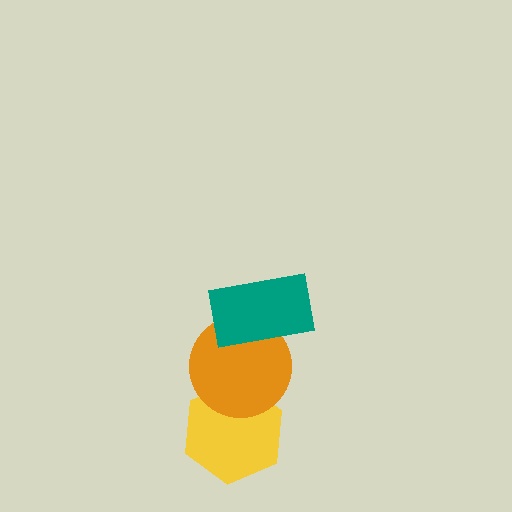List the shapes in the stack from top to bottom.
From top to bottom: the teal rectangle, the orange circle, the yellow hexagon.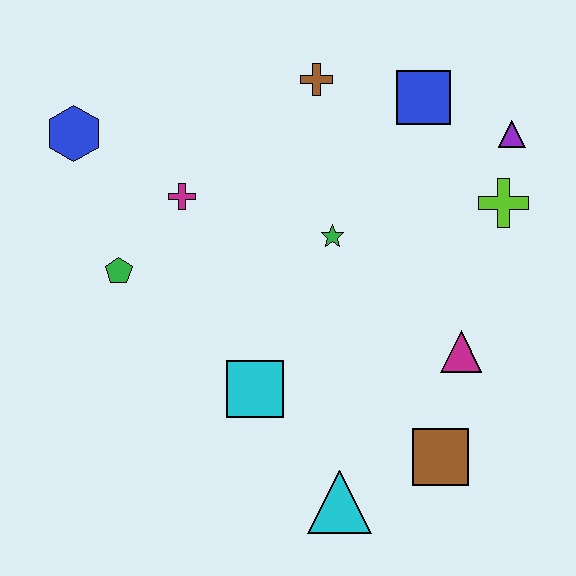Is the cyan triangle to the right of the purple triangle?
No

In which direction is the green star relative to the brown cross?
The green star is below the brown cross.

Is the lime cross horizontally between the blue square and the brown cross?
No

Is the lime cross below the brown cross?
Yes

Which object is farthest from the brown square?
The blue hexagon is farthest from the brown square.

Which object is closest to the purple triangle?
The lime cross is closest to the purple triangle.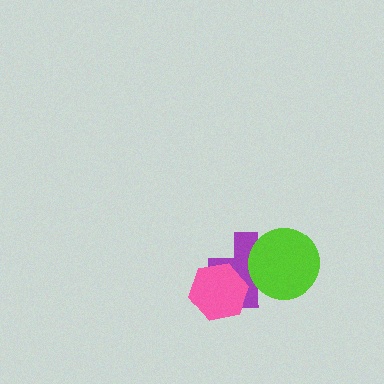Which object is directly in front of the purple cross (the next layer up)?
The lime circle is directly in front of the purple cross.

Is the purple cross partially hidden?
Yes, it is partially covered by another shape.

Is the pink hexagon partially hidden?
No, no other shape covers it.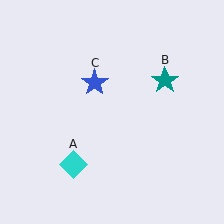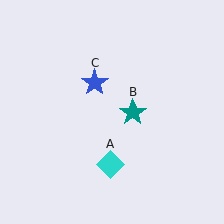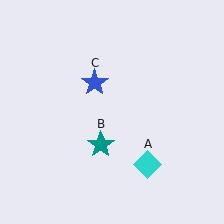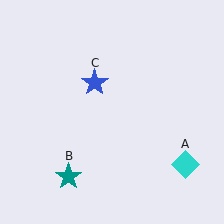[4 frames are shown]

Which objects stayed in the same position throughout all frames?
Blue star (object C) remained stationary.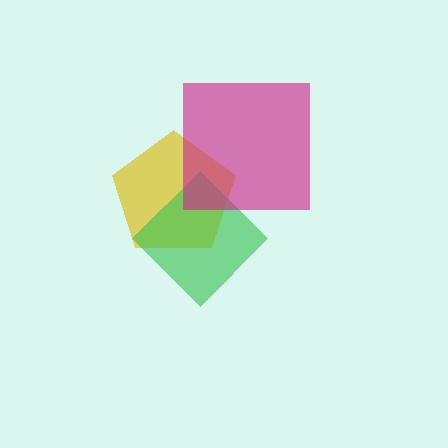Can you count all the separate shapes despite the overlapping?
Yes, there are 3 separate shapes.